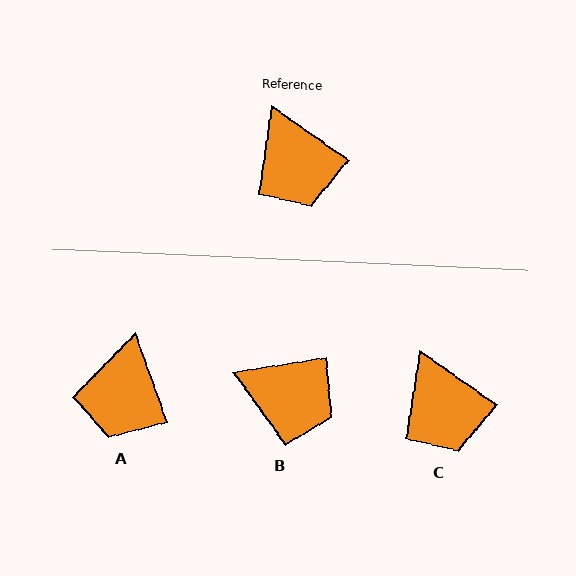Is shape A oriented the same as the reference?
No, it is off by about 35 degrees.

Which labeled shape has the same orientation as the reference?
C.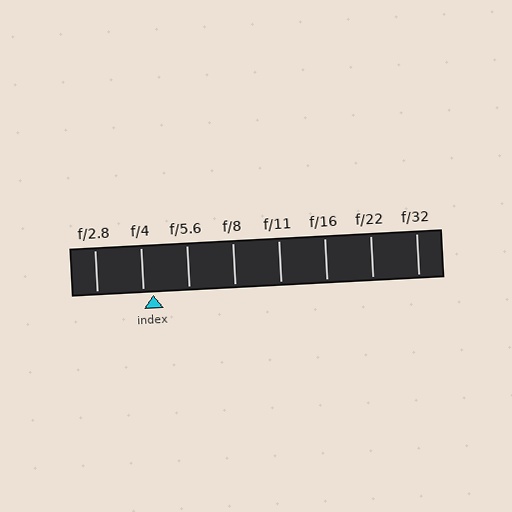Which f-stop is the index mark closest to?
The index mark is closest to f/4.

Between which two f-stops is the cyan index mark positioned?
The index mark is between f/4 and f/5.6.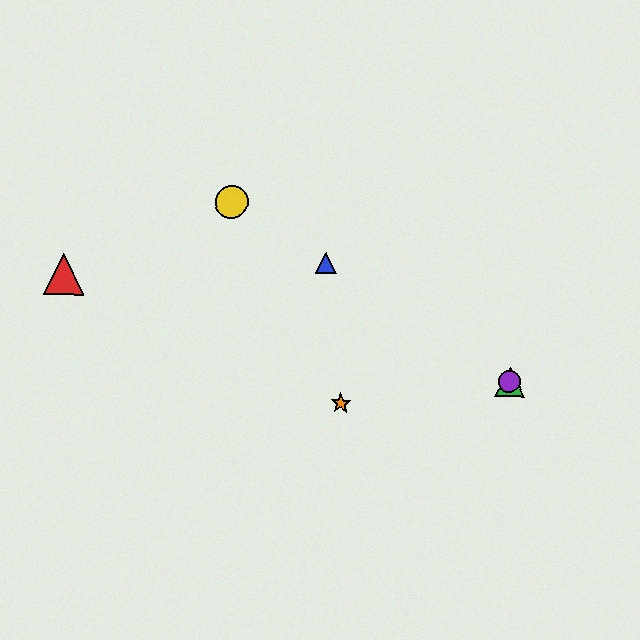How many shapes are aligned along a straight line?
4 shapes (the blue triangle, the green triangle, the yellow circle, the purple circle) are aligned along a straight line.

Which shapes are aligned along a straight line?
The blue triangle, the green triangle, the yellow circle, the purple circle are aligned along a straight line.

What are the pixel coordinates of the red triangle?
The red triangle is at (64, 274).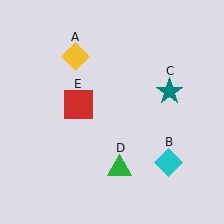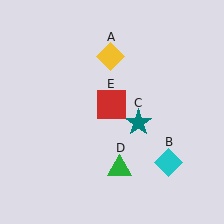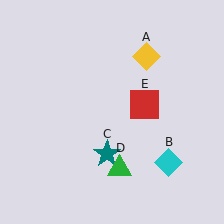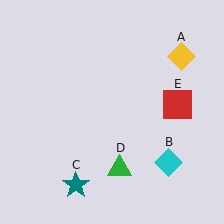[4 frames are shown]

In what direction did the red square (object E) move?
The red square (object E) moved right.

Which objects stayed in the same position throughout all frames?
Cyan diamond (object B) and green triangle (object D) remained stationary.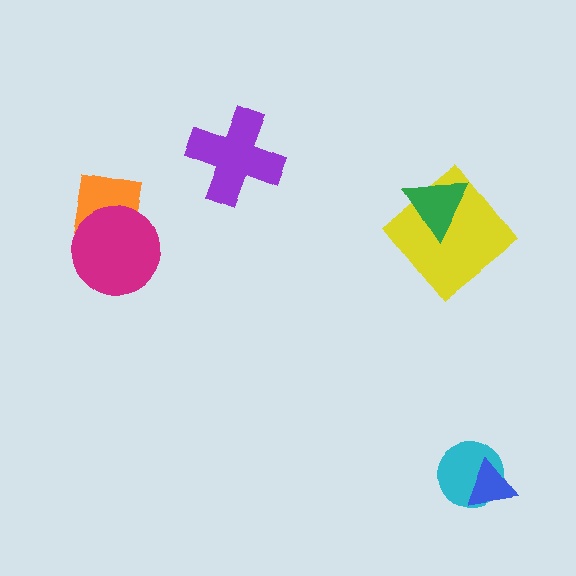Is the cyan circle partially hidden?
Yes, it is partially covered by another shape.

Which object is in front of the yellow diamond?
The green triangle is in front of the yellow diamond.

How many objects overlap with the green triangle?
1 object overlaps with the green triangle.